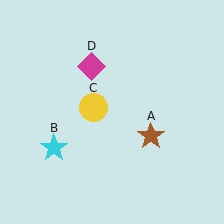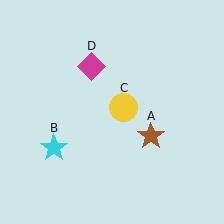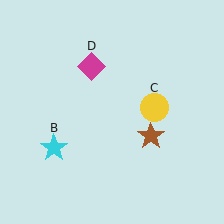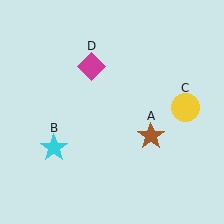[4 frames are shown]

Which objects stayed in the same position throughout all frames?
Brown star (object A) and cyan star (object B) and magenta diamond (object D) remained stationary.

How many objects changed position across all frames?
1 object changed position: yellow circle (object C).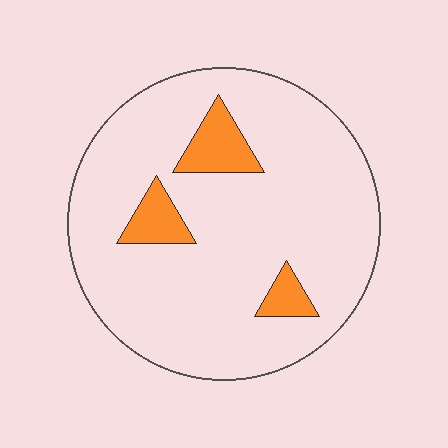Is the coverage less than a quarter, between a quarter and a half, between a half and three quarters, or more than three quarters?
Less than a quarter.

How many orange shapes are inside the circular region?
3.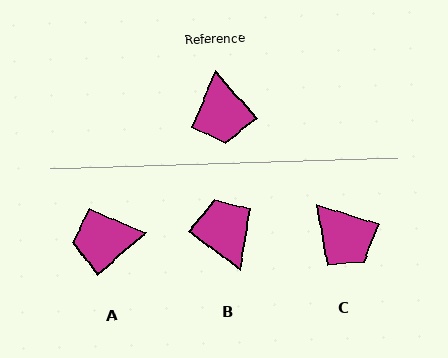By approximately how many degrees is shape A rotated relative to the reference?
Approximately 90 degrees clockwise.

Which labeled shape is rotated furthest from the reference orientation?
B, about 167 degrees away.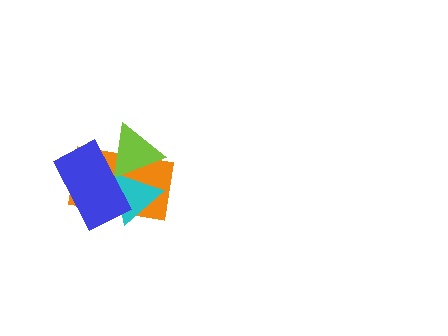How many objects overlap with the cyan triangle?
3 objects overlap with the cyan triangle.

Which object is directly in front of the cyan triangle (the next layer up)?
The lime triangle is directly in front of the cyan triangle.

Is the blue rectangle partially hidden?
No, no other shape covers it.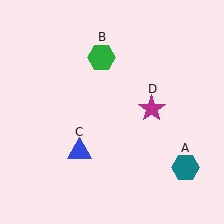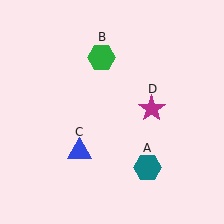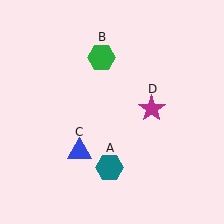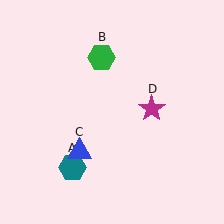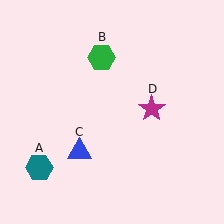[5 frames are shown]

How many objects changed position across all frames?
1 object changed position: teal hexagon (object A).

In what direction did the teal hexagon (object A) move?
The teal hexagon (object A) moved left.